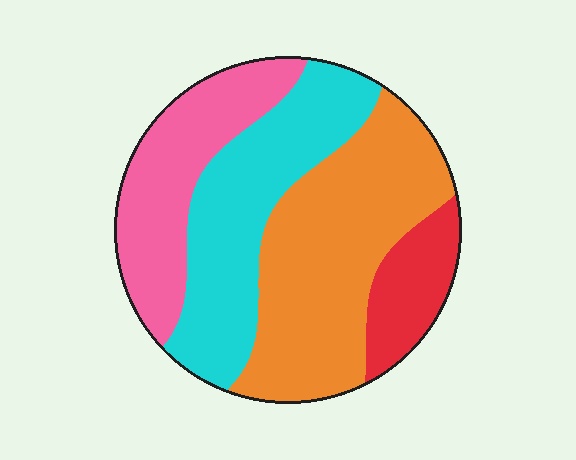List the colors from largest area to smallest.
From largest to smallest: orange, cyan, pink, red.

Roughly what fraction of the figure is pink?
Pink covers 23% of the figure.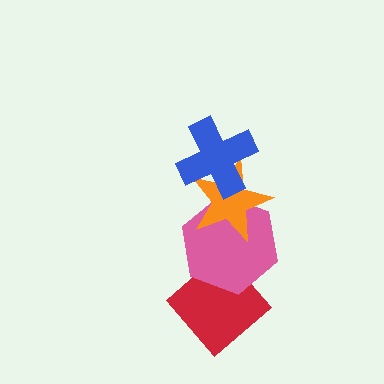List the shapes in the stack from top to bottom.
From top to bottom: the blue cross, the orange star, the pink hexagon, the red diamond.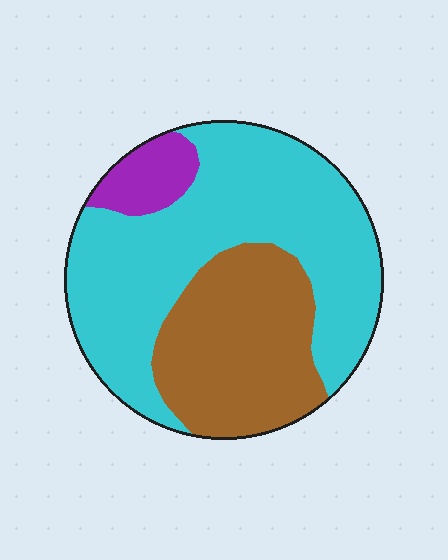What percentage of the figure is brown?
Brown covers roughly 35% of the figure.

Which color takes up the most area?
Cyan, at roughly 60%.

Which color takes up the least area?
Purple, at roughly 10%.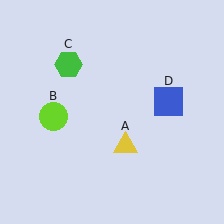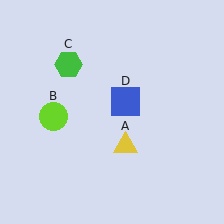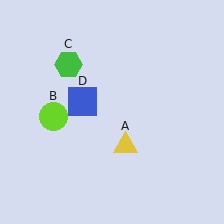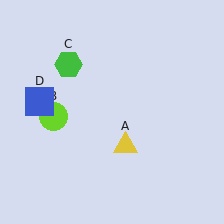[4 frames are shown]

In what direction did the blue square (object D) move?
The blue square (object D) moved left.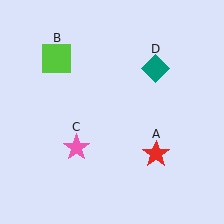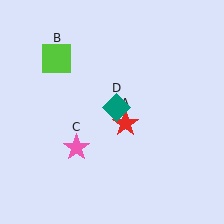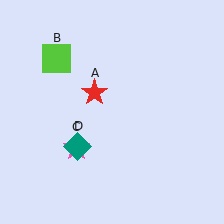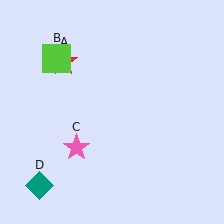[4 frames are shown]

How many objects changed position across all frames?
2 objects changed position: red star (object A), teal diamond (object D).